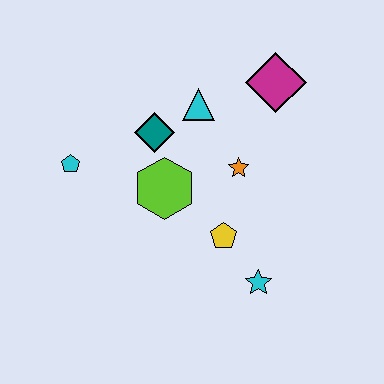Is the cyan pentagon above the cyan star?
Yes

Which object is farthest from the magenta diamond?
The cyan pentagon is farthest from the magenta diamond.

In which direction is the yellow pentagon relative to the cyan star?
The yellow pentagon is above the cyan star.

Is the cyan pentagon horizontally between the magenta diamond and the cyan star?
No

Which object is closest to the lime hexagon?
The teal diamond is closest to the lime hexagon.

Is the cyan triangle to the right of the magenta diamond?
No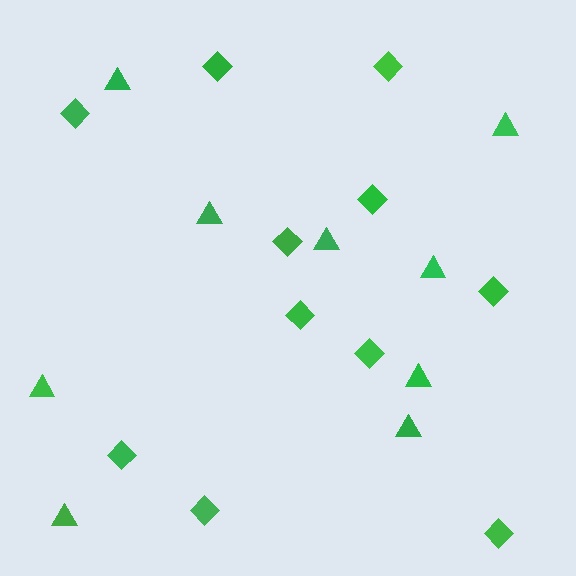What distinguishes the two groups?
There are 2 groups: one group of triangles (9) and one group of diamonds (11).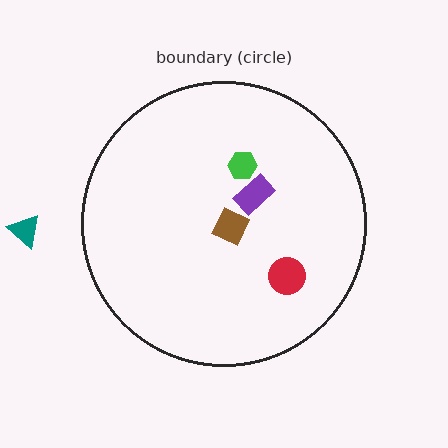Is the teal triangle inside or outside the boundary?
Outside.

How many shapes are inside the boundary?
4 inside, 1 outside.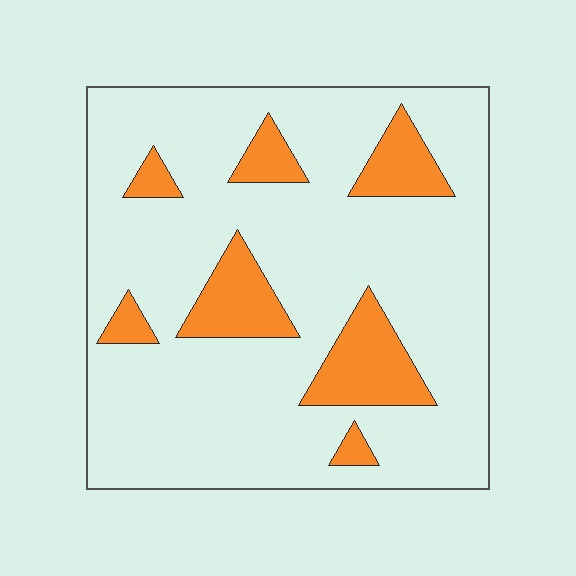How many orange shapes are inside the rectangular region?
7.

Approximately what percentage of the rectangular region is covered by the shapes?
Approximately 15%.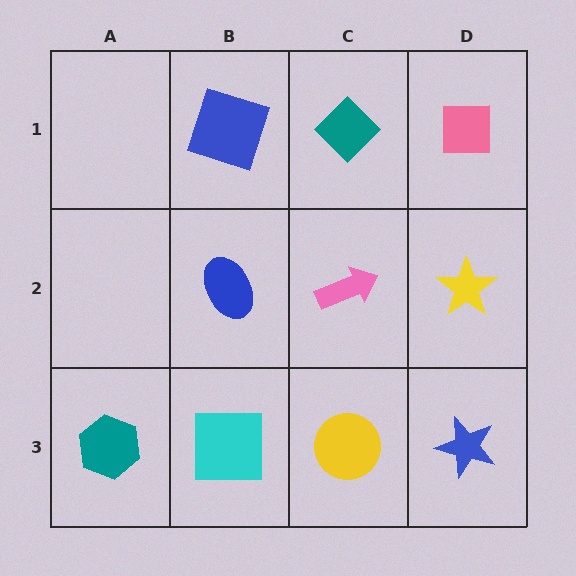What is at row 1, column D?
A pink square.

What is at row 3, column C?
A yellow circle.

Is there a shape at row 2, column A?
No, that cell is empty.